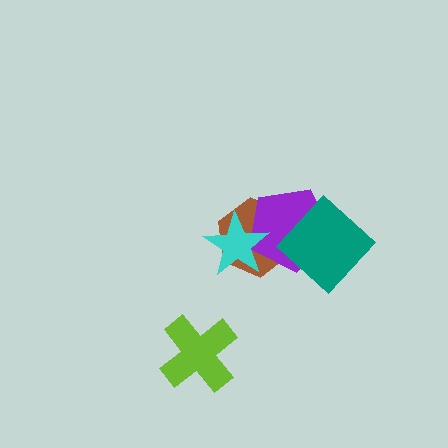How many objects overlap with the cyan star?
2 objects overlap with the cyan star.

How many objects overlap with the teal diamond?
2 objects overlap with the teal diamond.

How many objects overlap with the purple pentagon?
3 objects overlap with the purple pentagon.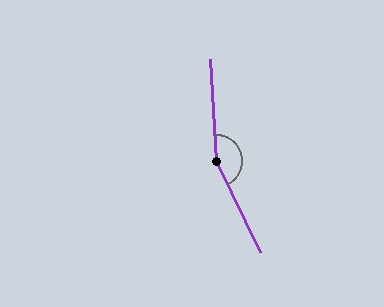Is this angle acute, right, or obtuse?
It is obtuse.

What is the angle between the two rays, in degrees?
Approximately 158 degrees.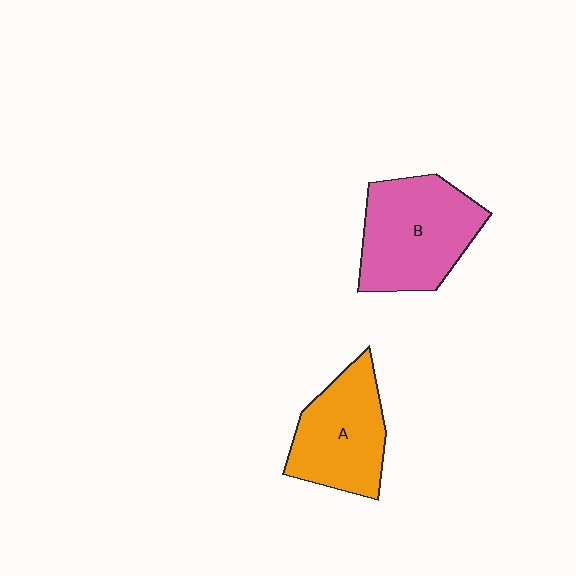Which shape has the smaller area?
Shape A (orange).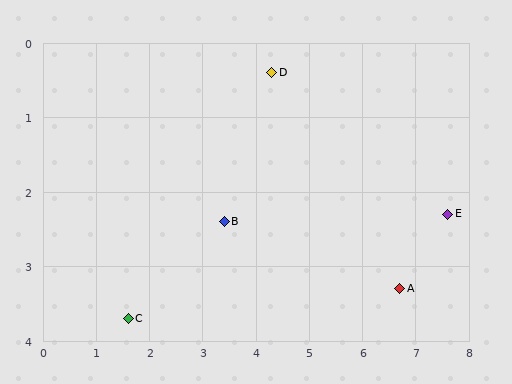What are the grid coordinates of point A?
Point A is at approximately (6.7, 3.3).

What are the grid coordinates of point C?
Point C is at approximately (1.6, 3.7).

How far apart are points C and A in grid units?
Points C and A are about 5.1 grid units apart.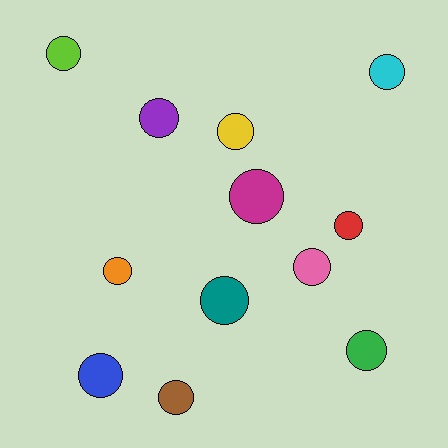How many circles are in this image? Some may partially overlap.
There are 12 circles.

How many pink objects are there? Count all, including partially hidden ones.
There is 1 pink object.